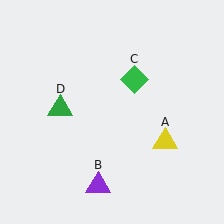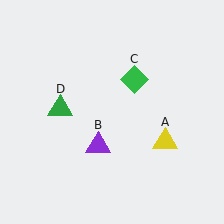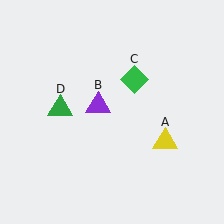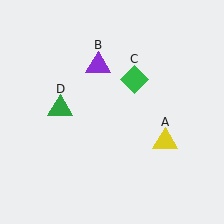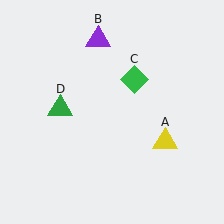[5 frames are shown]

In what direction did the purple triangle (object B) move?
The purple triangle (object B) moved up.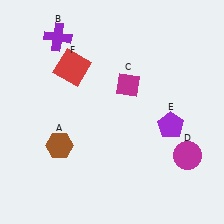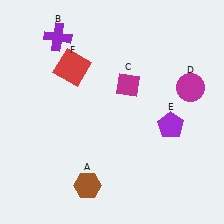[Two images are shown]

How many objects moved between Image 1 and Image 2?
2 objects moved between the two images.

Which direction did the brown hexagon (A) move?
The brown hexagon (A) moved down.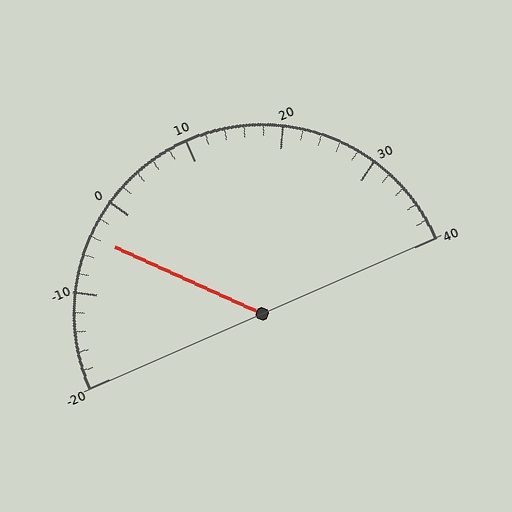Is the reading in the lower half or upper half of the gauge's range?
The reading is in the lower half of the range (-20 to 40).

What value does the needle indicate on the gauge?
The needle indicates approximately -4.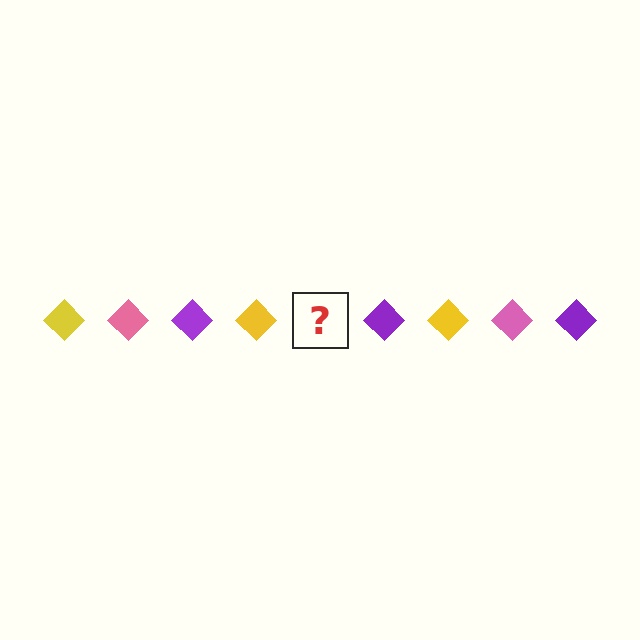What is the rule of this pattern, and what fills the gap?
The rule is that the pattern cycles through yellow, pink, purple diamonds. The gap should be filled with a pink diamond.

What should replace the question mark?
The question mark should be replaced with a pink diamond.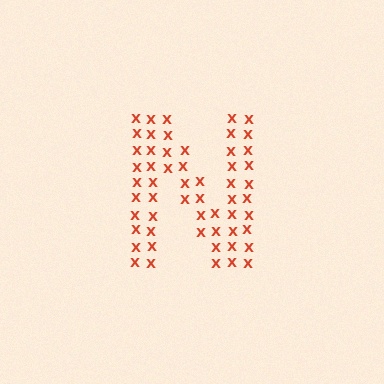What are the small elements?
The small elements are letter X's.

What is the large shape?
The large shape is the letter N.